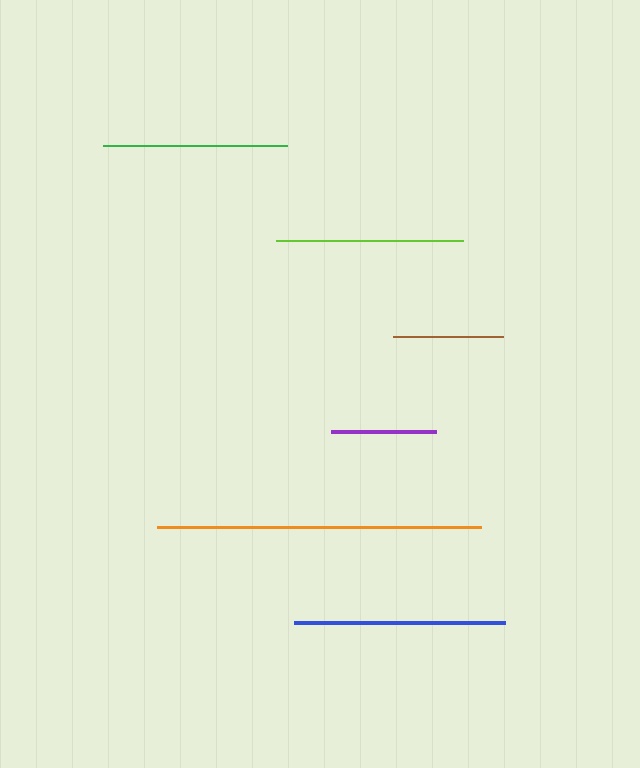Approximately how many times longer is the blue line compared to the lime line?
The blue line is approximately 1.1 times the length of the lime line.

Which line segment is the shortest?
The purple line is the shortest at approximately 105 pixels.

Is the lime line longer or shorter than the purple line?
The lime line is longer than the purple line.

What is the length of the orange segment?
The orange segment is approximately 325 pixels long.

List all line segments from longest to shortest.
From longest to shortest: orange, blue, lime, green, brown, purple.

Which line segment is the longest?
The orange line is the longest at approximately 325 pixels.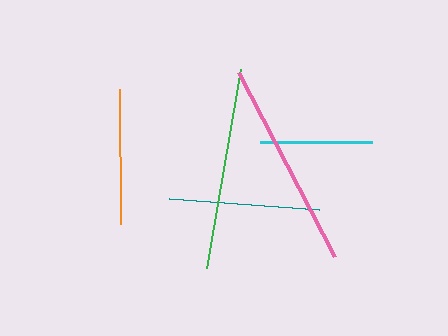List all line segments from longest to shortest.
From longest to shortest: pink, green, teal, orange, cyan.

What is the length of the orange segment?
The orange segment is approximately 135 pixels long.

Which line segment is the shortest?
The cyan line is the shortest at approximately 112 pixels.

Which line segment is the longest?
The pink line is the longest at approximately 209 pixels.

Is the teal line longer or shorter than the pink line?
The pink line is longer than the teal line.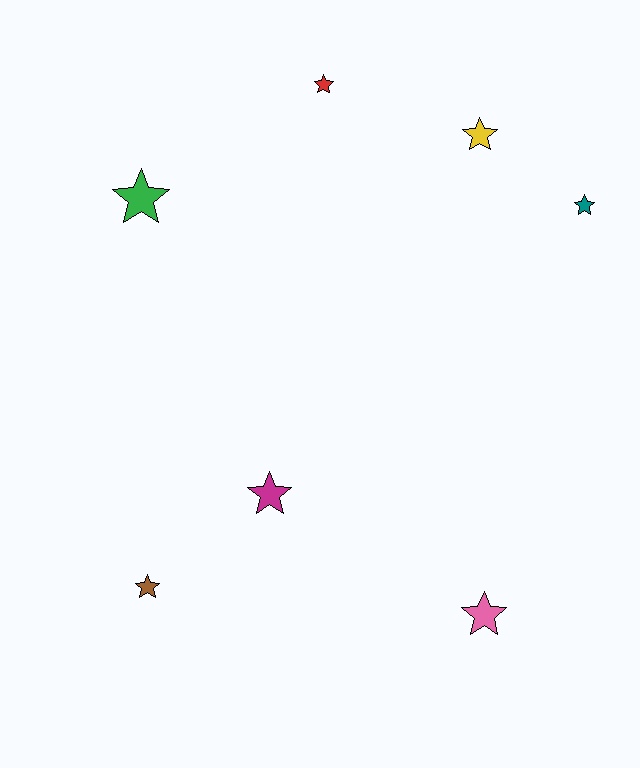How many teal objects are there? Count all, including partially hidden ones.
There is 1 teal object.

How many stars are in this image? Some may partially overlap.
There are 7 stars.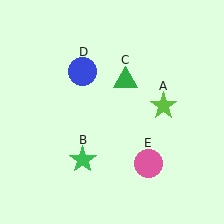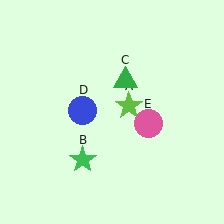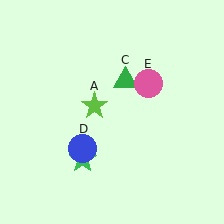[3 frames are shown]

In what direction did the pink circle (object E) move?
The pink circle (object E) moved up.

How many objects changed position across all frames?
3 objects changed position: lime star (object A), blue circle (object D), pink circle (object E).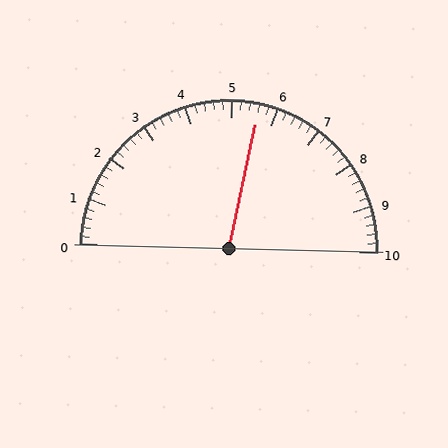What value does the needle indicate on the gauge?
The needle indicates approximately 5.6.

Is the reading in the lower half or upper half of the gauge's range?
The reading is in the upper half of the range (0 to 10).